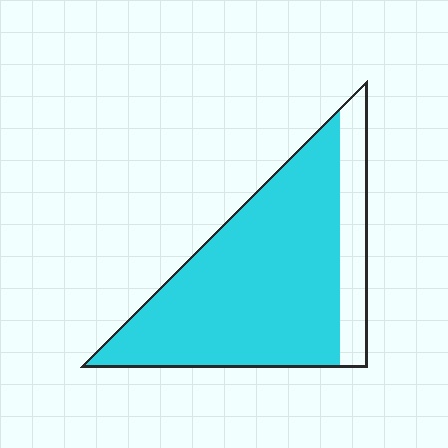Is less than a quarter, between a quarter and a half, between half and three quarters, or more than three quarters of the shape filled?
More than three quarters.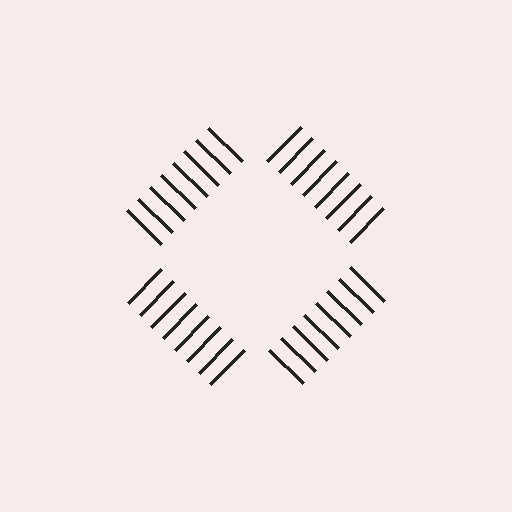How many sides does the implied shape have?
4 sides — the line-ends trace a square.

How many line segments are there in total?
32 — 8 along each of the 4 edges.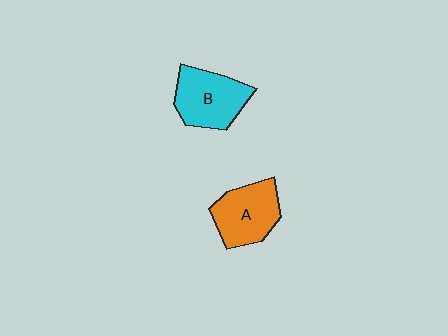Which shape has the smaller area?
Shape A (orange).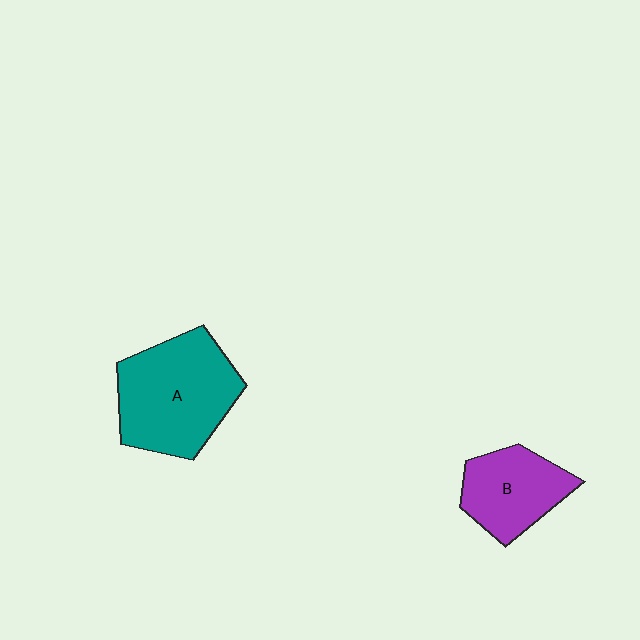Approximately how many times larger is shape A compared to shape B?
Approximately 1.6 times.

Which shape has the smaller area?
Shape B (purple).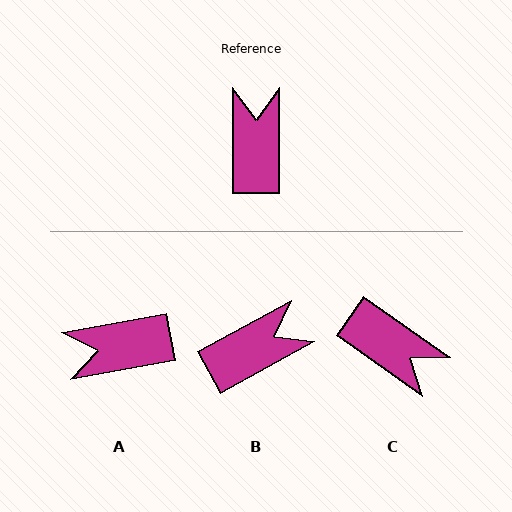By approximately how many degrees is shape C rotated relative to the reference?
Approximately 125 degrees clockwise.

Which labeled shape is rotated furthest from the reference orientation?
C, about 125 degrees away.